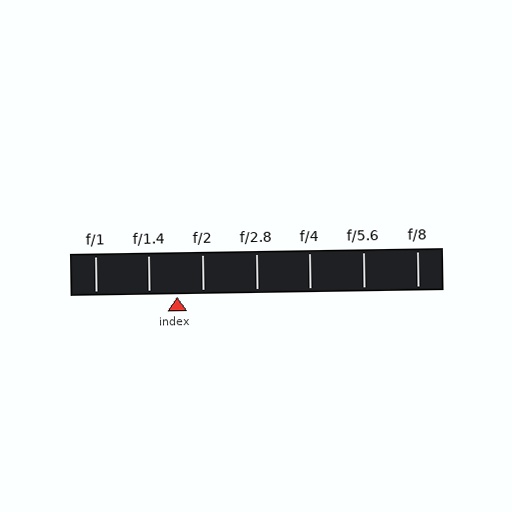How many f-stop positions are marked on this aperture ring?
There are 7 f-stop positions marked.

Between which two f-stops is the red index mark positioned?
The index mark is between f/1.4 and f/2.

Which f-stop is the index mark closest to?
The index mark is closest to f/2.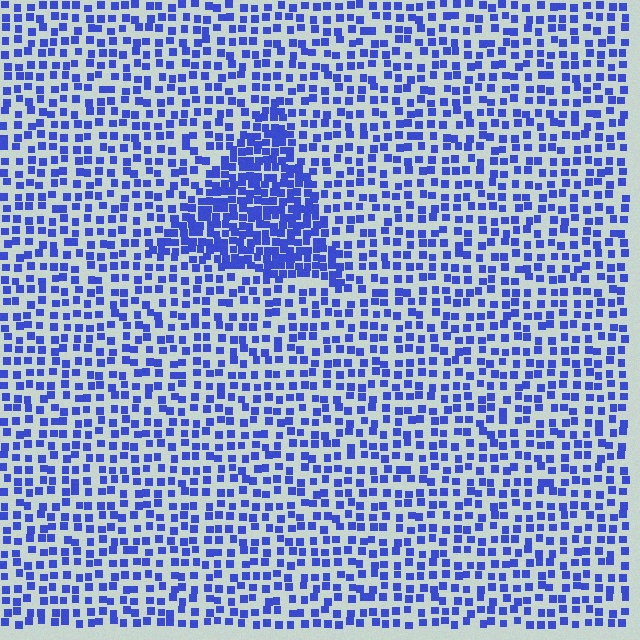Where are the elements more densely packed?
The elements are more densely packed inside the triangle boundary.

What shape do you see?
I see a triangle.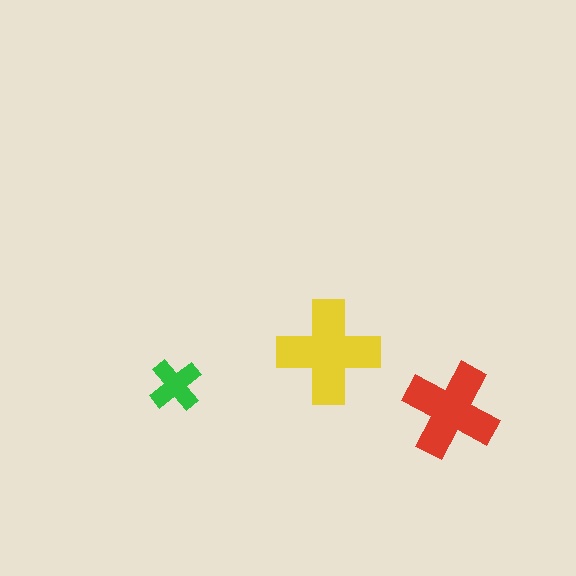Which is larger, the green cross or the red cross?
The red one.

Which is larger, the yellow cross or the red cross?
The yellow one.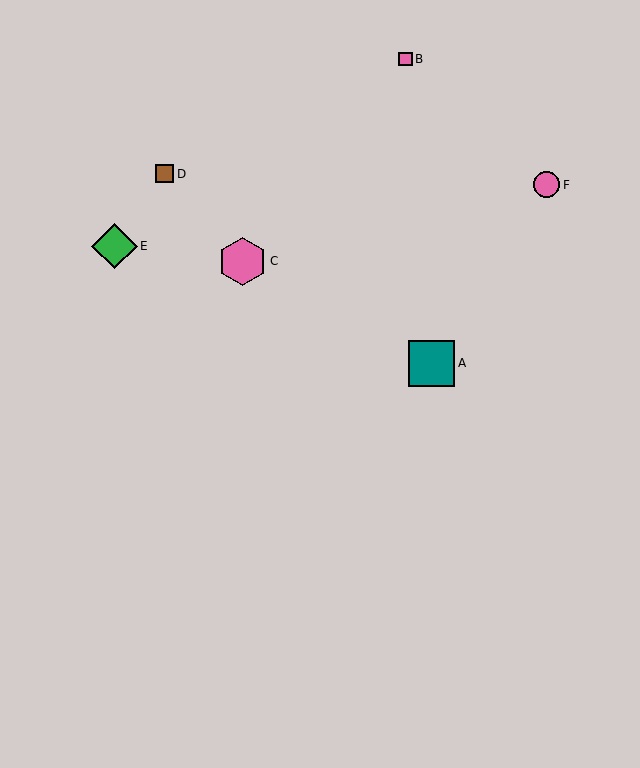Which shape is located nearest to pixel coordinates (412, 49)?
The pink square (labeled B) at (405, 59) is nearest to that location.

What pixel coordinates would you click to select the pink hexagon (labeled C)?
Click at (243, 261) to select the pink hexagon C.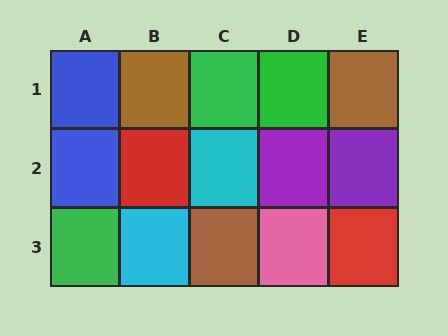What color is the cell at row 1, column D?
Green.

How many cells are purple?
2 cells are purple.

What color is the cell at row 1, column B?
Brown.